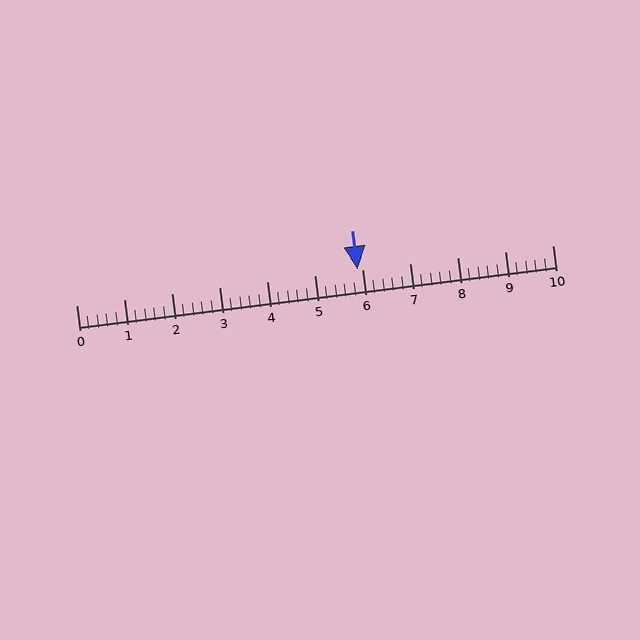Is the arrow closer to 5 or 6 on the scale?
The arrow is closer to 6.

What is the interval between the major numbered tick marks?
The major tick marks are spaced 1 units apart.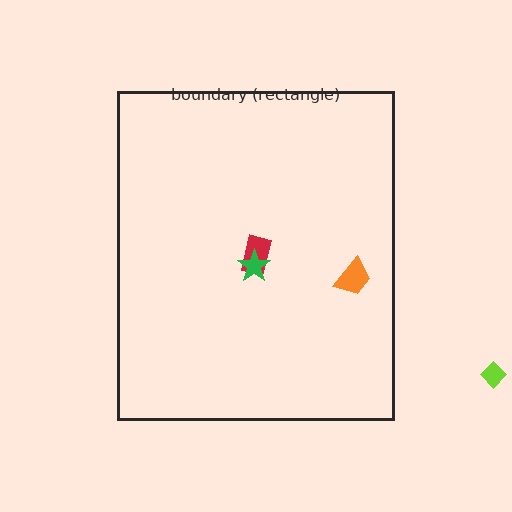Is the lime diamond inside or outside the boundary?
Outside.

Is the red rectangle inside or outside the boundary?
Inside.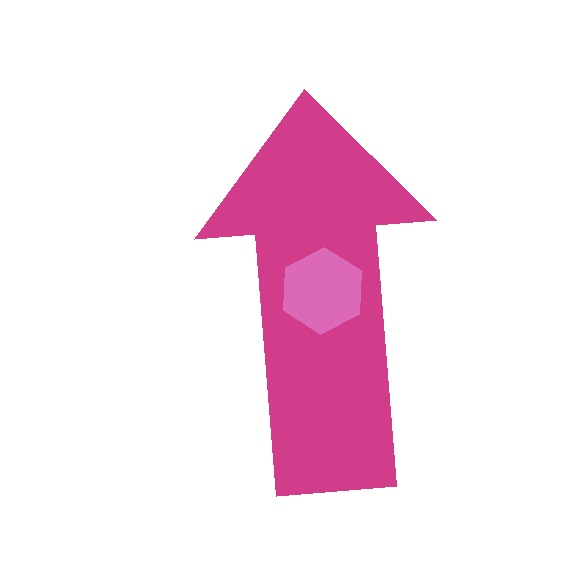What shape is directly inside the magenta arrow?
The pink hexagon.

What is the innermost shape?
The pink hexagon.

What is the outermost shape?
The magenta arrow.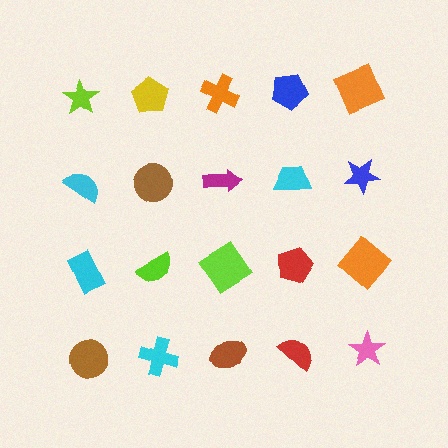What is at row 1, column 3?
An orange cross.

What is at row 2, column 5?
A blue star.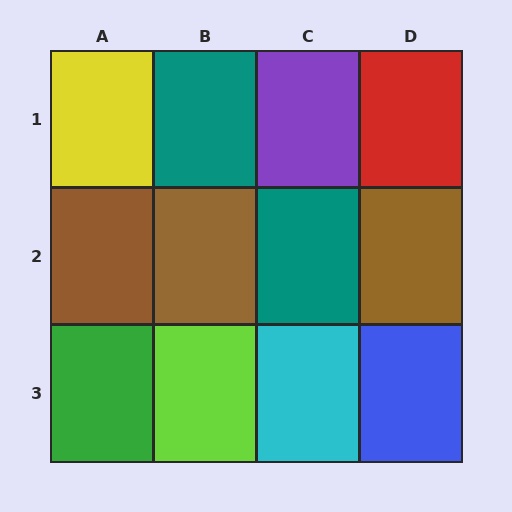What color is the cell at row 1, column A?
Yellow.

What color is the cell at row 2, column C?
Teal.